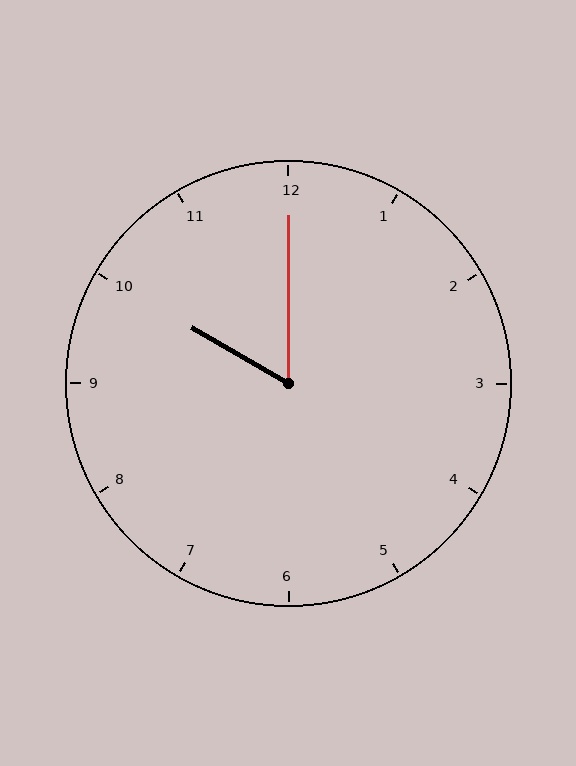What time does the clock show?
10:00.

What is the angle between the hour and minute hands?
Approximately 60 degrees.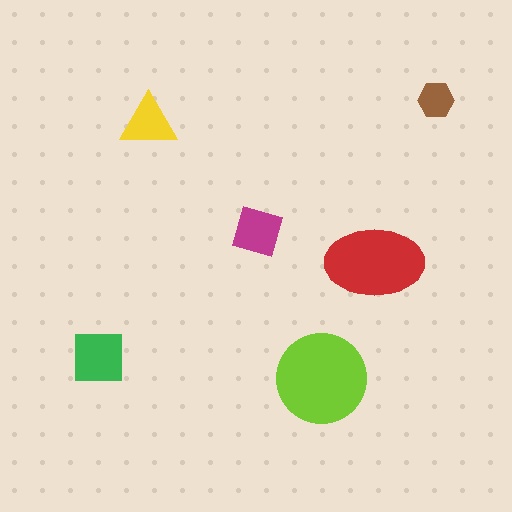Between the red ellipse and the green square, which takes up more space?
The red ellipse.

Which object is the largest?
The lime circle.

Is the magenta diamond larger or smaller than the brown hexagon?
Larger.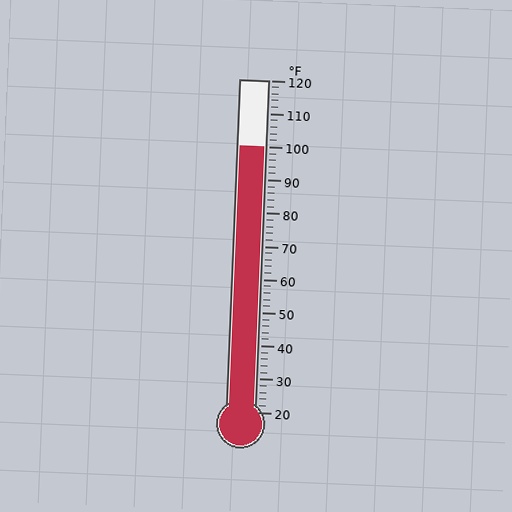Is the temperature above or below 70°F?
The temperature is above 70°F.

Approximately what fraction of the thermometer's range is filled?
The thermometer is filled to approximately 80% of its range.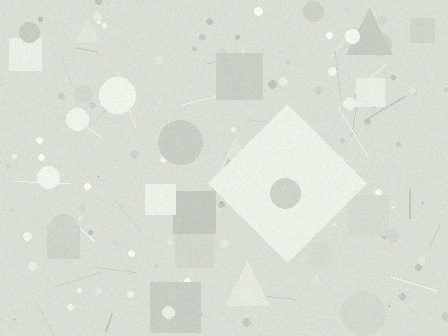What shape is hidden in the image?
A diamond is hidden in the image.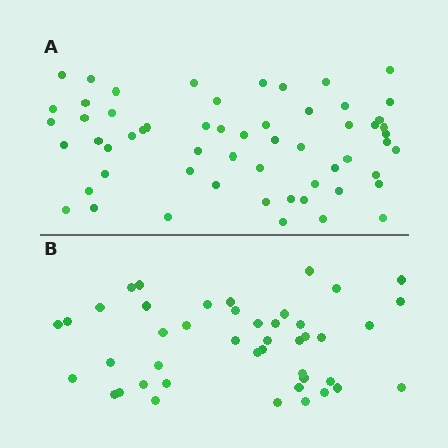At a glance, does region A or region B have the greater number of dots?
Region A (the top region) has more dots.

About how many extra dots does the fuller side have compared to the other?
Region A has approximately 15 more dots than region B.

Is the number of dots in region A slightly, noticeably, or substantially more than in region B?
Region A has noticeably more, but not dramatically so. The ratio is roughly 1.3 to 1.